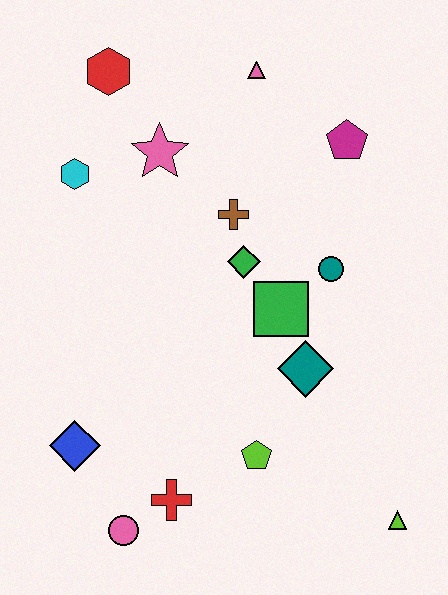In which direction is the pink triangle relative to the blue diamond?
The pink triangle is above the blue diamond.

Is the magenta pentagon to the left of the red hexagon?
No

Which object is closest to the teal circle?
The green square is closest to the teal circle.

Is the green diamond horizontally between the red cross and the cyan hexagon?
No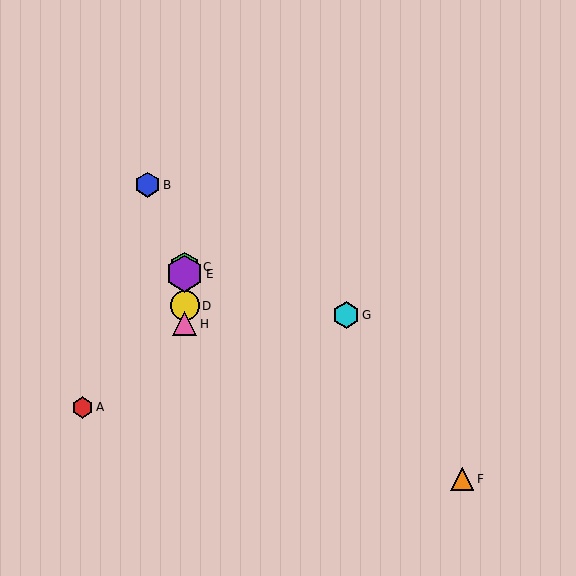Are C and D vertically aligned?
Yes, both are at x≈185.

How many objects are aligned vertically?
4 objects (C, D, E, H) are aligned vertically.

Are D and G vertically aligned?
No, D is at x≈185 and G is at x≈346.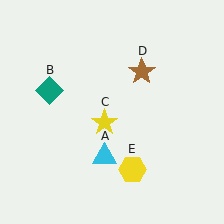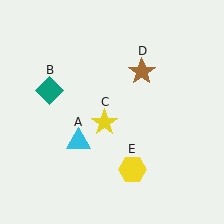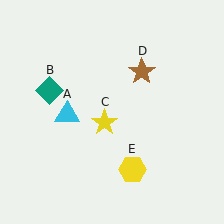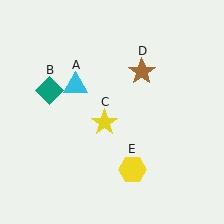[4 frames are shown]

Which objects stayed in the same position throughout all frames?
Teal diamond (object B) and yellow star (object C) and brown star (object D) and yellow hexagon (object E) remained stationary.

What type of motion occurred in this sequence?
The cyan triangle (object A) rotated clockwise around the center of the scene.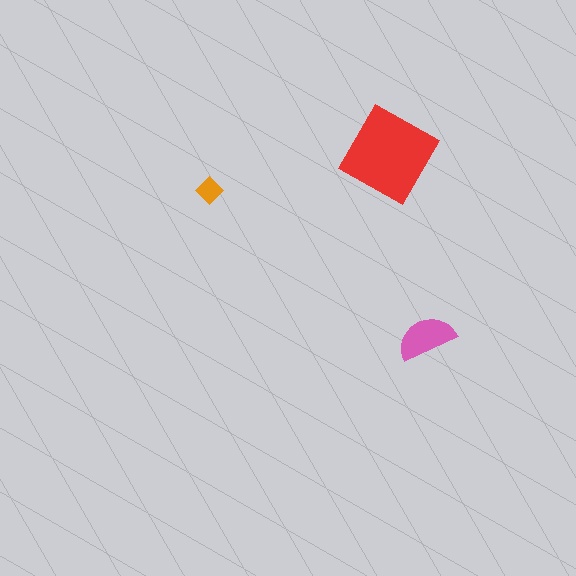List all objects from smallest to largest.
The orange diamond, the pink semicircle, the red square.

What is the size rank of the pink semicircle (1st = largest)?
2nd.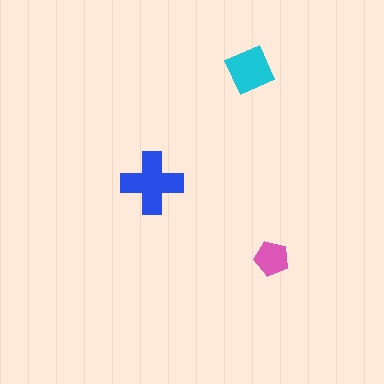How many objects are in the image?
There are 3 objects in the image.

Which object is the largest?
The blue cross.